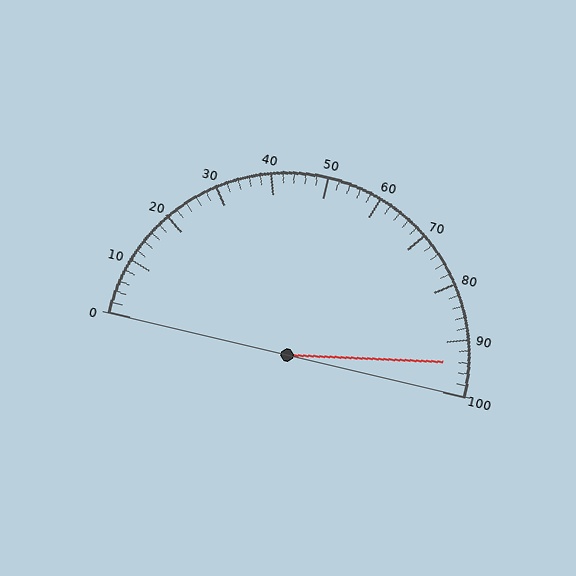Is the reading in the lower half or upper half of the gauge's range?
The reading is in the upper half of the range (0 to 100).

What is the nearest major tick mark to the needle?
The nearest major tick mark is 90.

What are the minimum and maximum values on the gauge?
The gauge ranges from 0 to 100.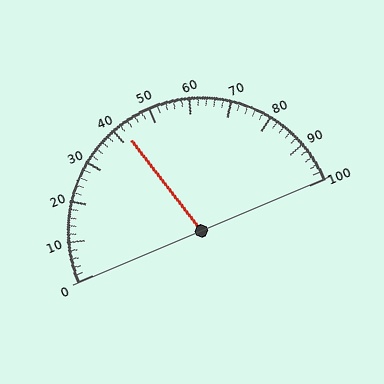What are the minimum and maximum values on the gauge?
The gauge ranges from 0 to 100.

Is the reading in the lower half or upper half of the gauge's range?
The reading is in the lower half of the range (0 to 100).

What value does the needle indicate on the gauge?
The needle indicates approximately 42.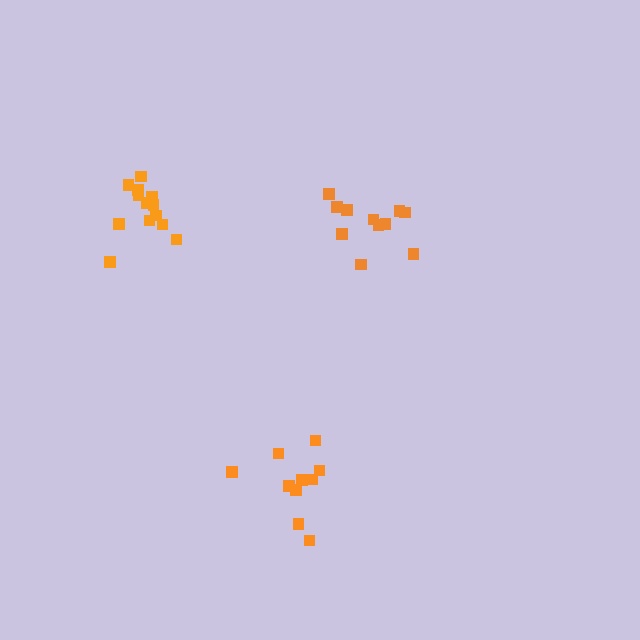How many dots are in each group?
Group 1: 11 dots, Group 2: 10 dots, Group 3: 13 dots (34 total).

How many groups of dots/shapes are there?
There are 3 groups.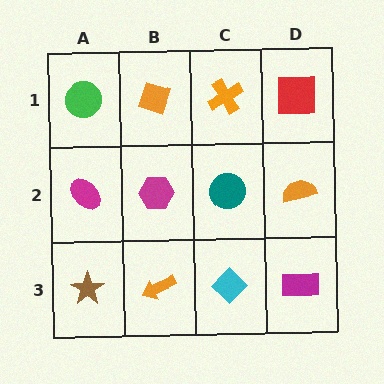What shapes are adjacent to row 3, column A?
A magenta ellipse (row 2, column A), an orange arrow (row 3, column B).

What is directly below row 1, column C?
A teal circle.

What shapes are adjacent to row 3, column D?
An orange semicircle (row 2, column D), a cyan diamond (row 3, column C).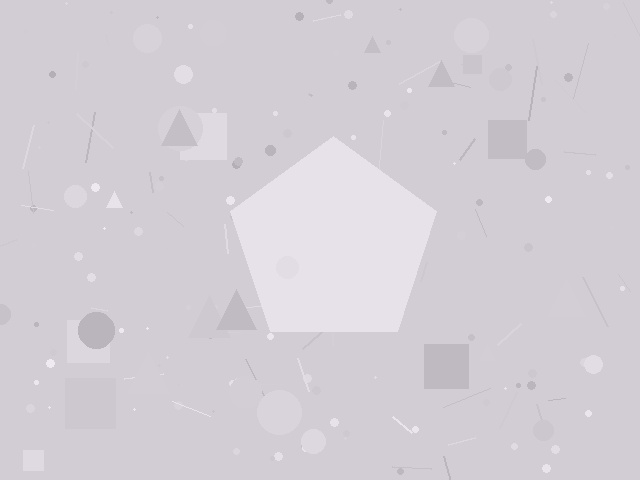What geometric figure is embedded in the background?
A pentagon is embedded in the background.